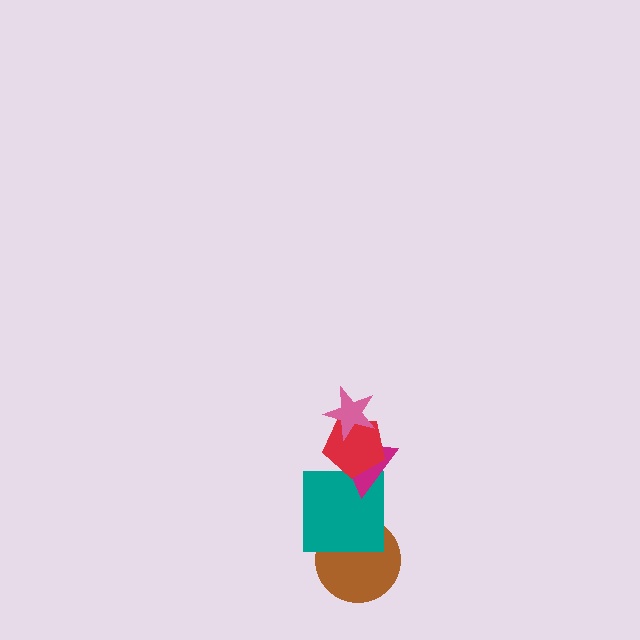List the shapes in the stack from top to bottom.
From top to bottom: the pink star, the red pentagon, the magenta triangle, the teal square, the brown circle.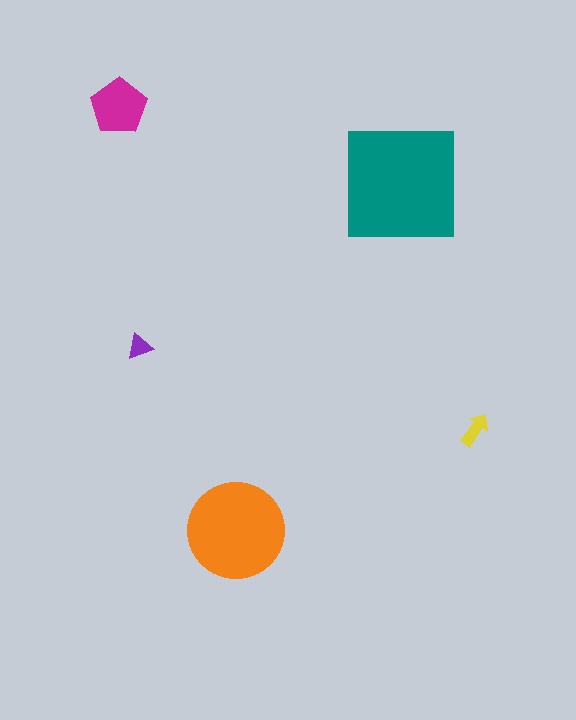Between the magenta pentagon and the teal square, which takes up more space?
The teal square.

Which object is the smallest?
The purple triangle.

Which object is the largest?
The teal square.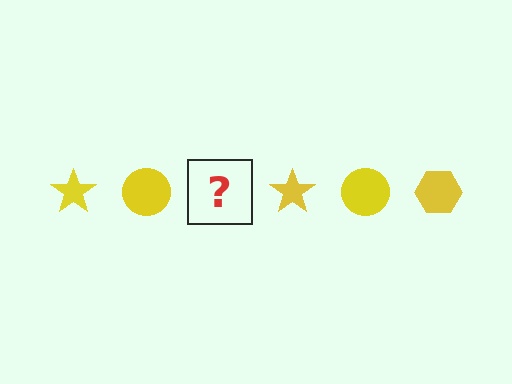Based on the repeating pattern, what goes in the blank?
The blank should be a yellow hexagon.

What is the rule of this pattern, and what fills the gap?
The rule is that the pattern cycles through star, circle, hexagon shapes in yellow. The gap should be filled with a yellow hexagon.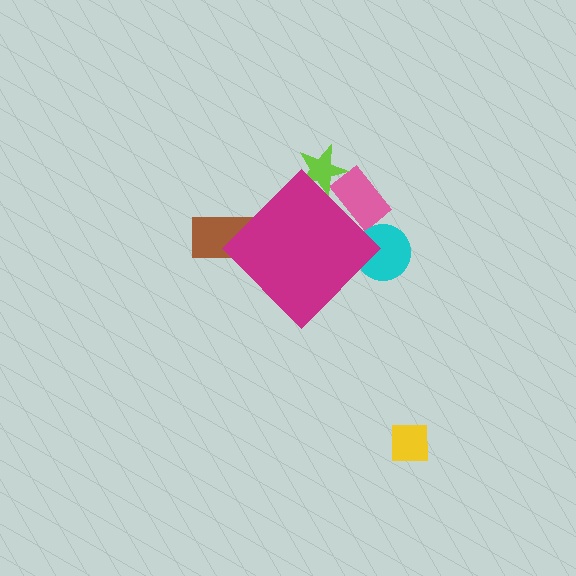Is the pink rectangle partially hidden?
Yes, the pink rectangle is partially hidden behind the magenta diamond.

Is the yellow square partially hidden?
No, the yellow square is fully visible.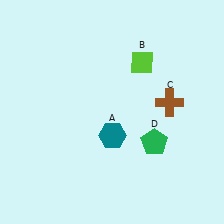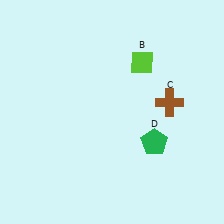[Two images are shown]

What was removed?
The teal hexagon (A) was removed in Image 2.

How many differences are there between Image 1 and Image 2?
There is 1 difference between the two images.